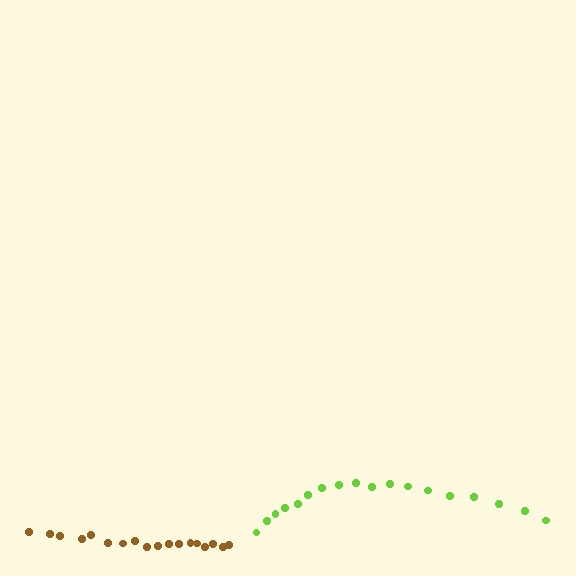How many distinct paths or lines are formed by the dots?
There are 2 distinct paths.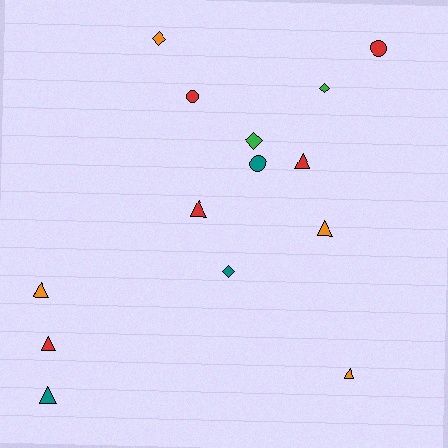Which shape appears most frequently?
Triangle, with 7 objects.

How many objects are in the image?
There are 14 objects.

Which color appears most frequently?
Red, with 5 objects.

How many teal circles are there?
There is 1 teal circle.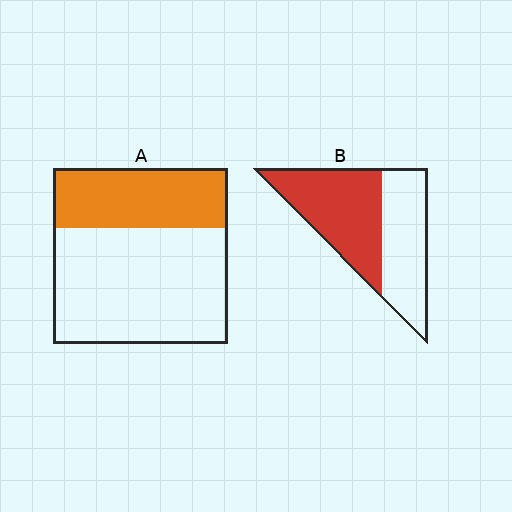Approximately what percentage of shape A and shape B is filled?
A is approximately 35% and B is approximately 55%.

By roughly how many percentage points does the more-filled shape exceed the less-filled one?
By roughly 20 percentage points (B over A).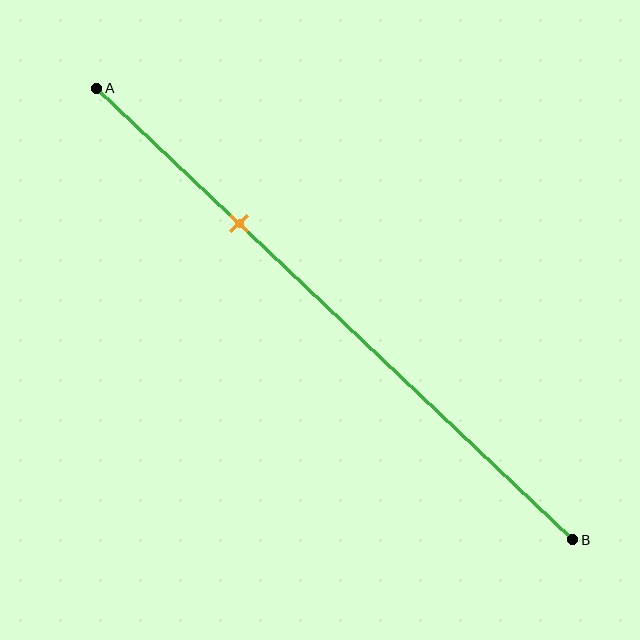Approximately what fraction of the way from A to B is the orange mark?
The orange mark is approximately 30% of the way from A to B.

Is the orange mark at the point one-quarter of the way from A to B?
No, the mark is at about 30% from A, not at the 25% one-quarter point.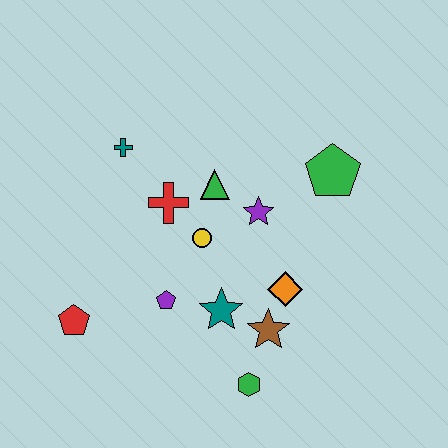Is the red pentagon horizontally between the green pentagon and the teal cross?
No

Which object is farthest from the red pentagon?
The green pentagon is farthest from the red pentagon.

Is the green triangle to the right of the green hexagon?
No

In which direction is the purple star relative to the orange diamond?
The purple star is above the orange diamond.